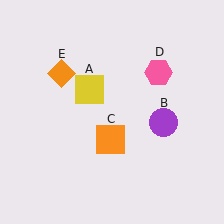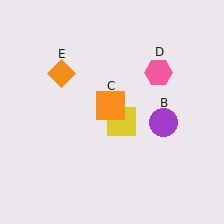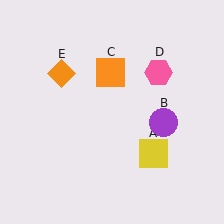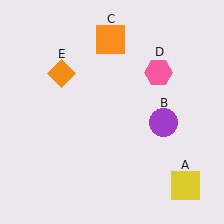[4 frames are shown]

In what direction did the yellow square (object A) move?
The yellow square (object A) moved down and to the right.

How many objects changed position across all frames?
2 objects changed position: yellow square (object A), orange square (object C).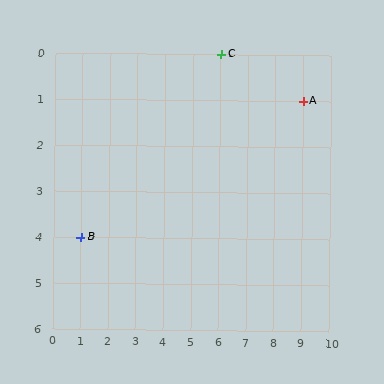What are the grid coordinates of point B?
Point B is at grid coordinates (1, 4).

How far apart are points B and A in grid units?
Points B and A are 8 columns and 3 rows apart (about 8.5 grid units diagonally).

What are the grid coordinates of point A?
Point A is at grid coordinates (9, 1).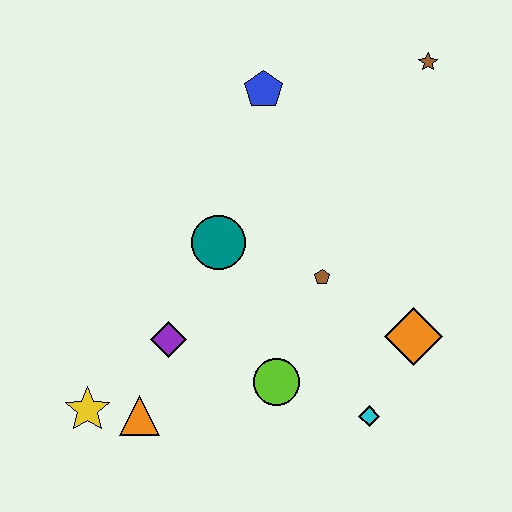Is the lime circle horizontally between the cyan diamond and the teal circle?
Yes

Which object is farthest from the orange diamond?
The yellow star is farthest from the orange diamond.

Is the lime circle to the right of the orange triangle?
Yes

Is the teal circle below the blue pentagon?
Yes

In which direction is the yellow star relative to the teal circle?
The yellow star is below the teal circle.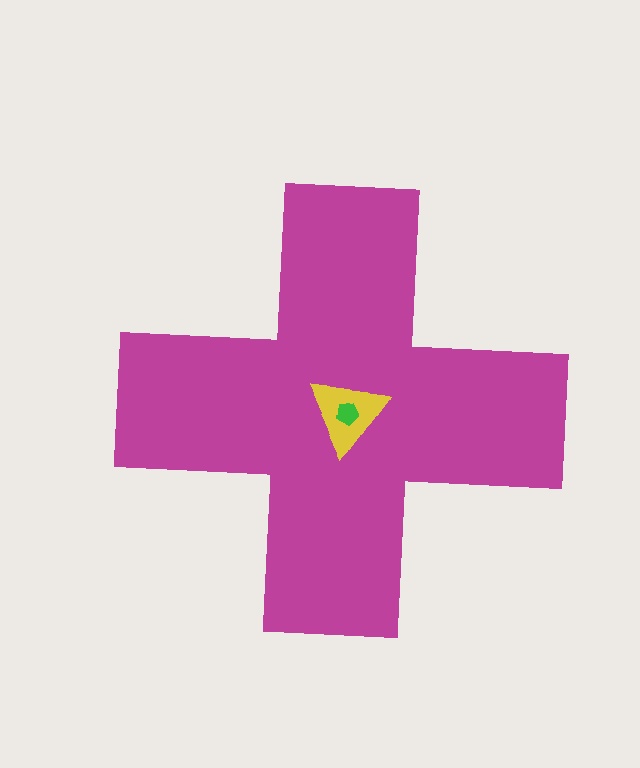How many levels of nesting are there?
3.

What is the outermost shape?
The magenta cross.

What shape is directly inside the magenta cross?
The yellow triangle.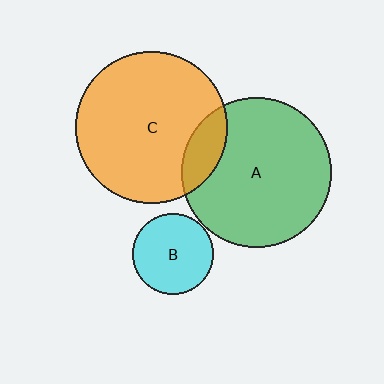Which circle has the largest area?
Circle C (orange).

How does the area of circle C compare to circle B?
Approximately 3.5 times.